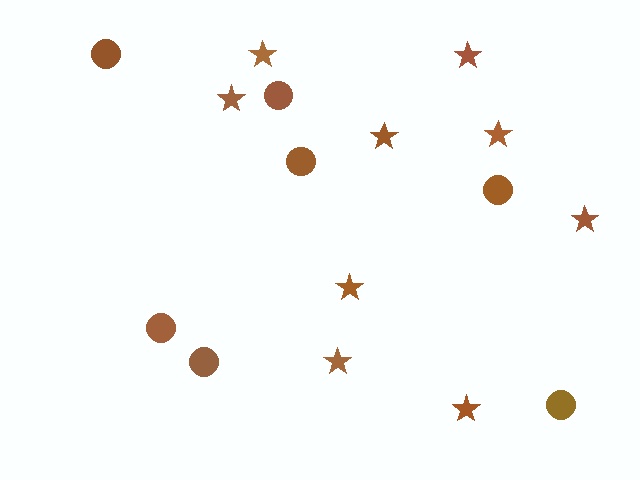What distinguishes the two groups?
There are 2 groups: one group of circles (7) and one group of stars (9).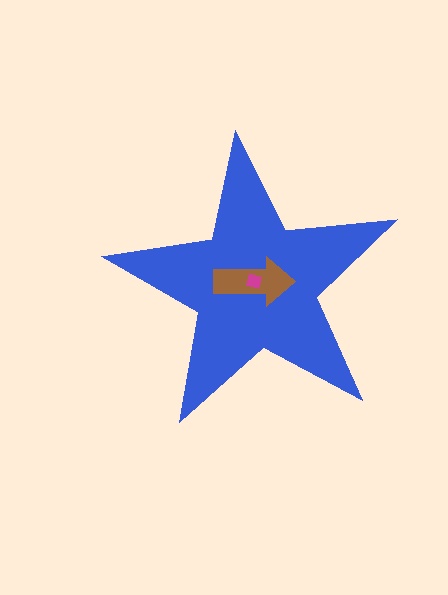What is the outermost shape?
The blue star.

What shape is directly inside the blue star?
The brown arrow.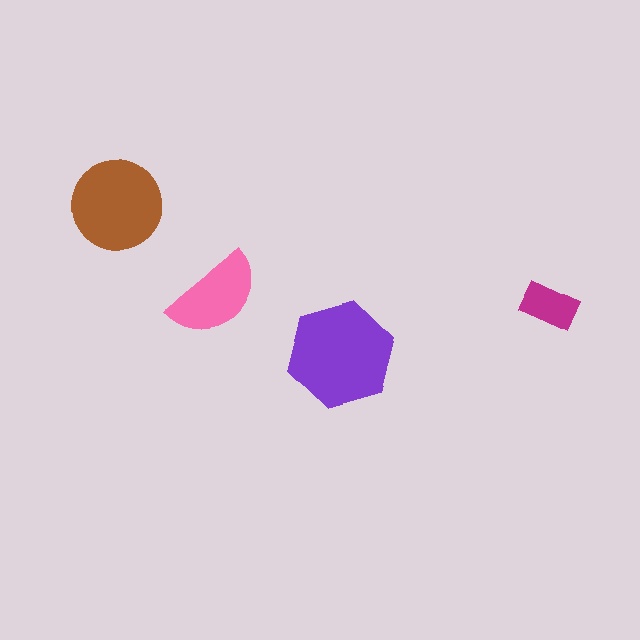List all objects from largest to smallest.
The purple hexagon, the brown circle, the pink semicircle, the magenta rectangle.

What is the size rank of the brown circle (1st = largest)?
2nd.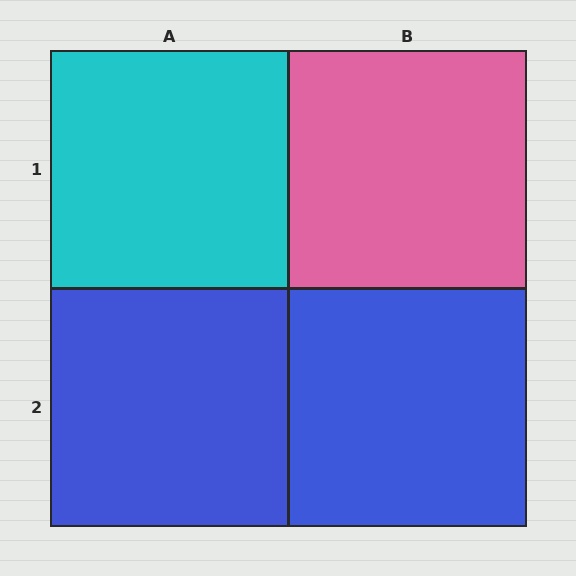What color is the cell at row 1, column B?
Pink.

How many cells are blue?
2 cells are blue.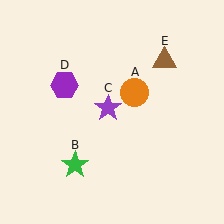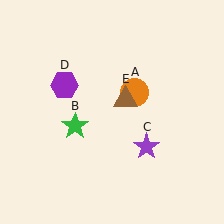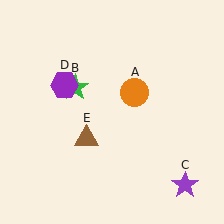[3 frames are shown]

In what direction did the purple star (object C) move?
The purple star (object C) moved down and to the right.